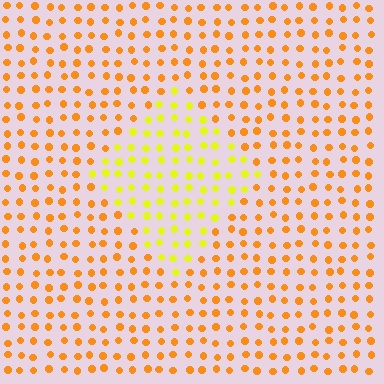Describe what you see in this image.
The image is filled with small orange elements in a uniform arrangement. A diamond-shaped region is visible where the elements are tinted to a slightly different hue, forming a subtle color boundary.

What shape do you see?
I see a diamond.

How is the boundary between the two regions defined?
The boundary is defined purely by a slight shift in hue (about 35 degrees). Spacing, size, and orientation are identical on both sides.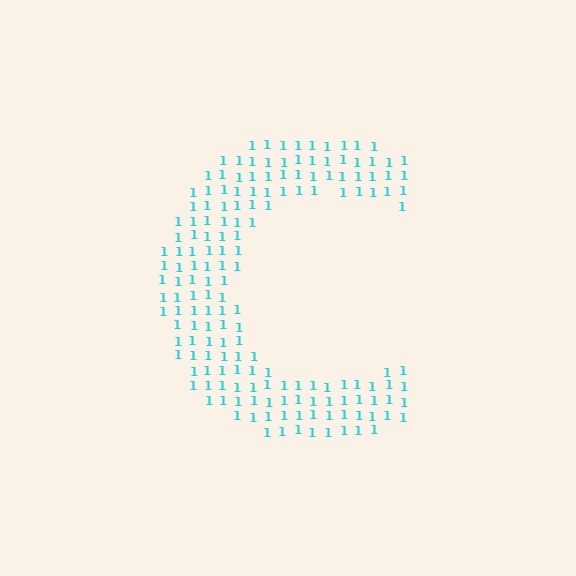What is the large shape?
The large shape is the letter C.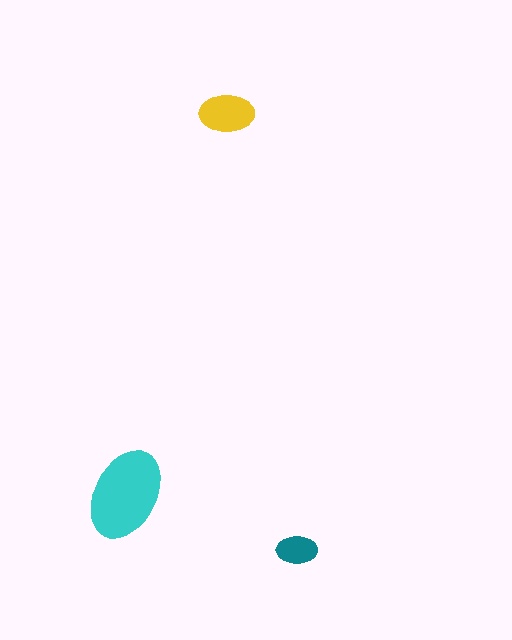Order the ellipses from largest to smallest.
the cyan one, the yellow one, the teal one.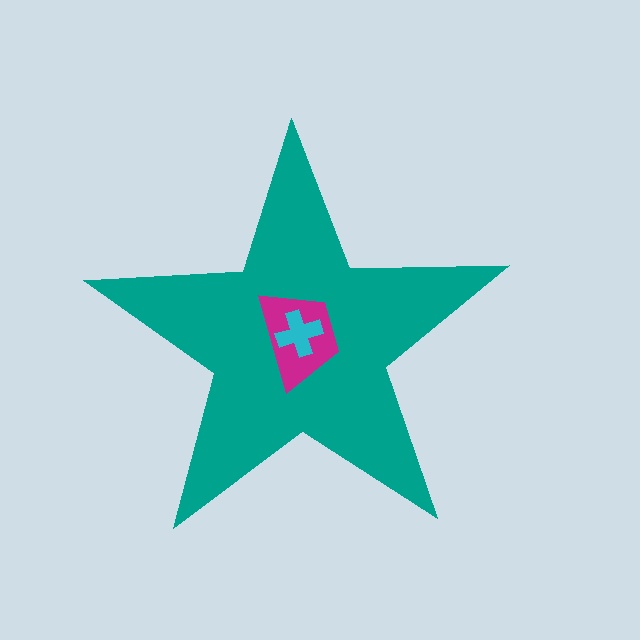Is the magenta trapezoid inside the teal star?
Yes.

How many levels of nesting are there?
3.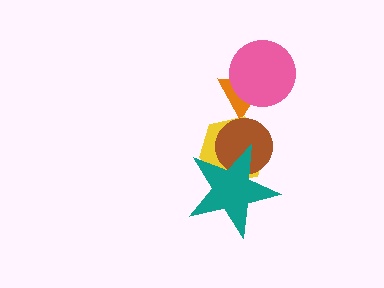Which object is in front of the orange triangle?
The pink circle is in front of the orange triangle.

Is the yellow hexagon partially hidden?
Yes, it is partially covered by another shape.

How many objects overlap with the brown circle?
2 objects overlap with the brown circle.